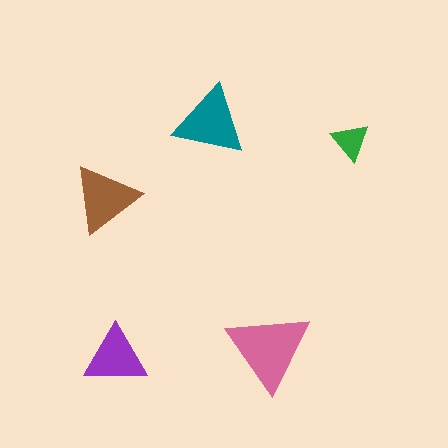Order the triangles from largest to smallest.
the pink one, the teal one, the brown one, the purple one, the green one.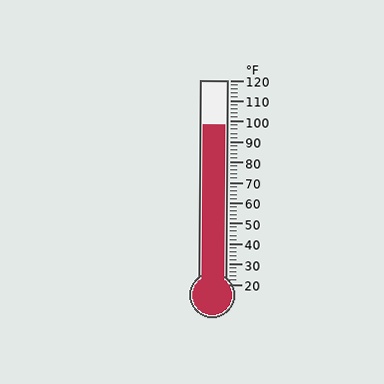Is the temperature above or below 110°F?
The temperature is below 110°F.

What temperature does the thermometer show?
The thermometer shows approximately 98°F.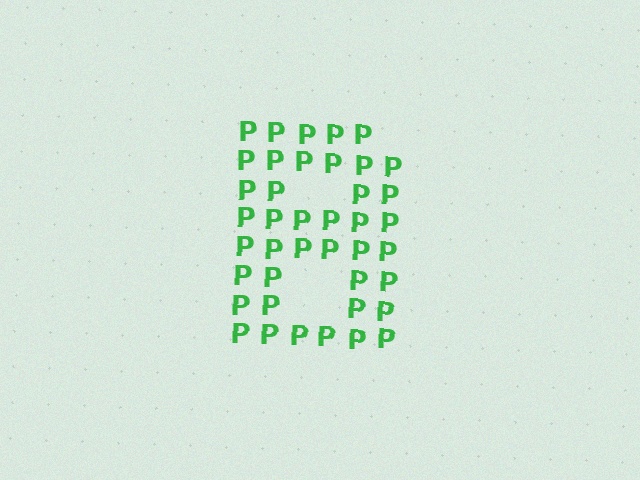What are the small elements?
The small elements are letter P's.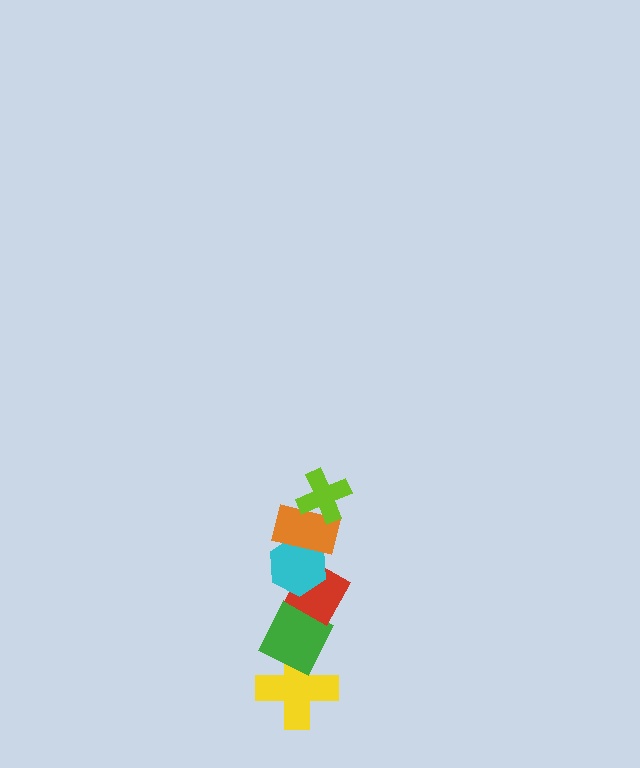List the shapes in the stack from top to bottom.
From top to bottom: the lime cross, the orange rectangle, the cyan hexagon, the red diamond, the green diamond, the yellow cross.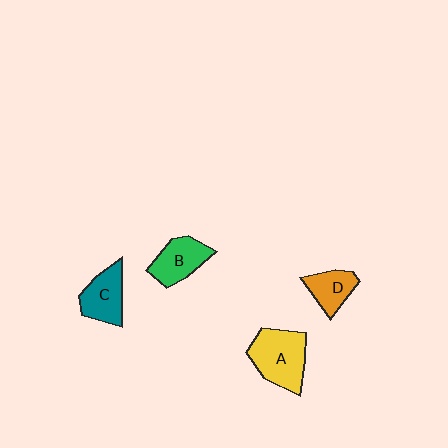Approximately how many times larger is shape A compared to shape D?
Approximately 1.7 times.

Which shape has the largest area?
Shape A (yellow).